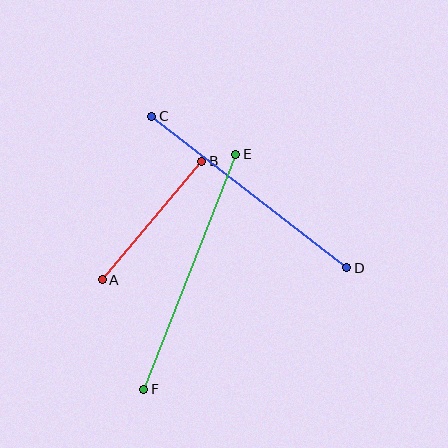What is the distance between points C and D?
The distance is approximately 247 pixels.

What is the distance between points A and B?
The distance is approximately 155 pixels.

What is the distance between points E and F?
The distance is approximately 252 pixels.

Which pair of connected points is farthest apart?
Points E and F are farthest apart.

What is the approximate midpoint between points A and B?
The midpoint is at approximately (152, 220) pixels.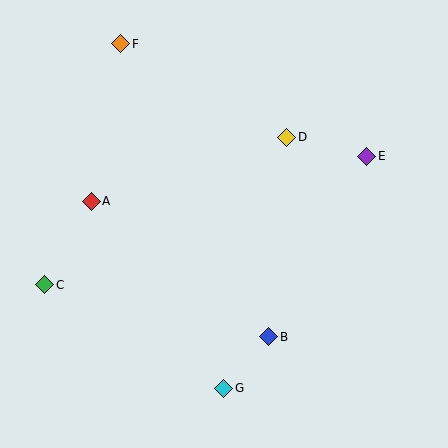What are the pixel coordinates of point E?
Point E is at (367, 156).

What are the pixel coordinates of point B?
Point B is at (269, 337).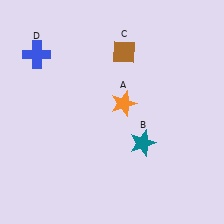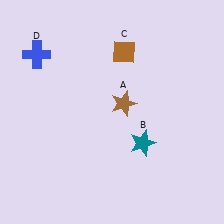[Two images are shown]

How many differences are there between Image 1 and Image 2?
There is 1 difference between the two images.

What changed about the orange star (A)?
In Image 1, A is orange. In Image 2, it changed to brown.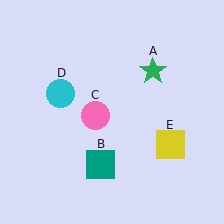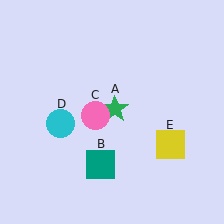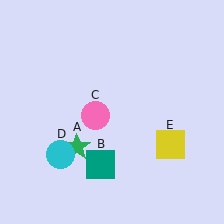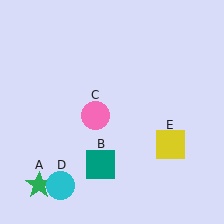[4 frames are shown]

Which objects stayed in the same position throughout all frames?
Teal square (object B) and pink circle (object C) and yellow square (object E) remained stationary.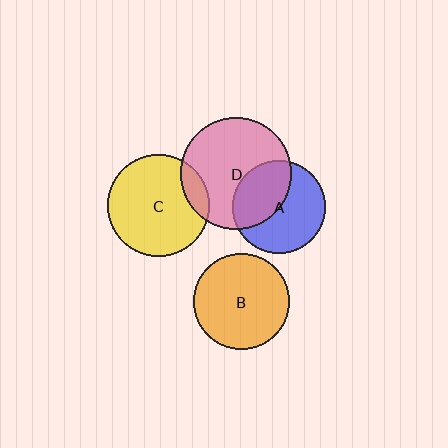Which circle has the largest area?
Circle D (pink).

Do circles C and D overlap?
Yes.